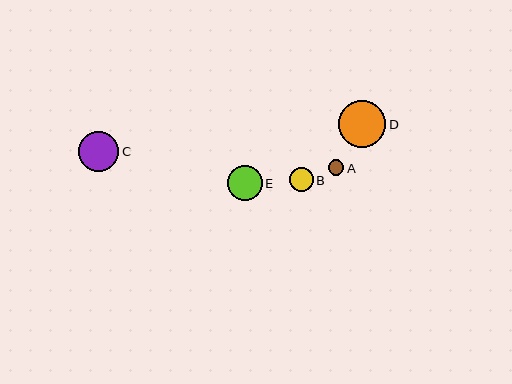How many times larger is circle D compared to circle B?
Circle D is approximately 2.0 times the size of circle B.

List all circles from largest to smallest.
From largest to smallest: D, C, E, B, A.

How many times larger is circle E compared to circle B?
Circle E is approximately 1.4 times the size of circle B.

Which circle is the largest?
Circle D is the largest with a size of approximately 47 pixels.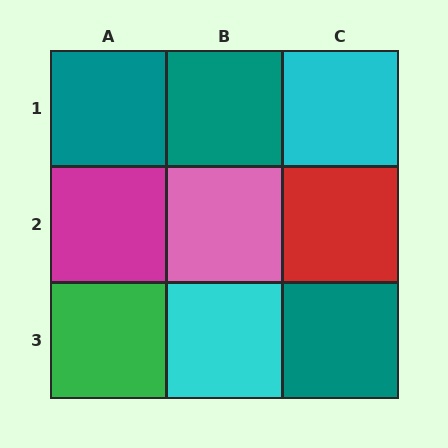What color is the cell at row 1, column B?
Teal.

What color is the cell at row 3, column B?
Cyan.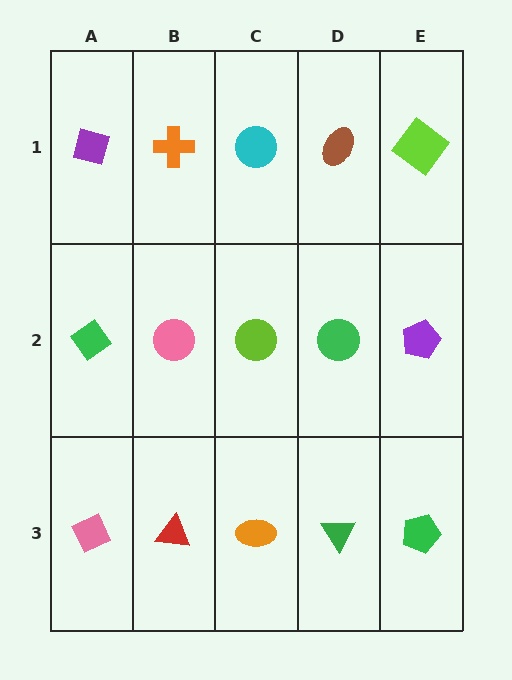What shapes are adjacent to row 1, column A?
A green diamond (row 2, column A), an orange cross (row 1, column B).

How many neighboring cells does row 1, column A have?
2.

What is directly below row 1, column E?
A purple pentagon.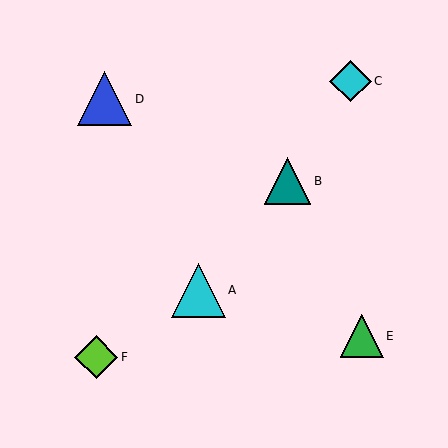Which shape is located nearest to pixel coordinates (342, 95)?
The cyan diamond (labeled C) at (351, 81) is nearest to that location.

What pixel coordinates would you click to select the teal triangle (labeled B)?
Click at (288, 181) to select the teal triangle B.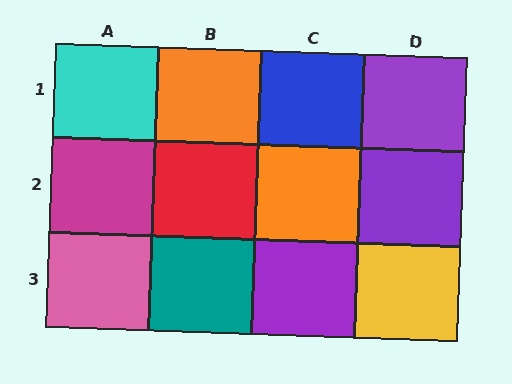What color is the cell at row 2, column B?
Red.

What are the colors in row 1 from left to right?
Cyan, orange, blue, purple.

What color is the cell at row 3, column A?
Pink.